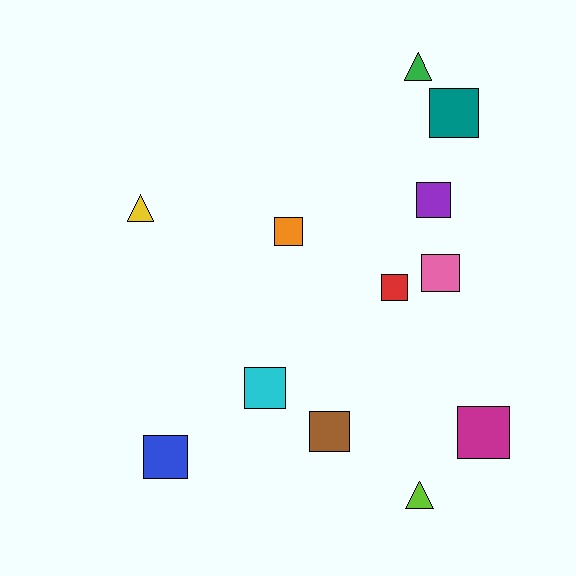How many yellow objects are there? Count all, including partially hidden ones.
There is 1 yellow object.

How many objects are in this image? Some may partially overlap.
There are 12 objects.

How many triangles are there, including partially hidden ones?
There are 3 triangles.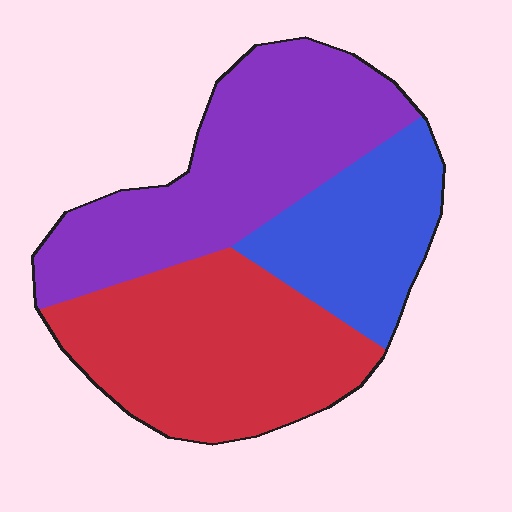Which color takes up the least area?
Blue, at roughly 25%.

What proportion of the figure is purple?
Purple covers 39% of the figure.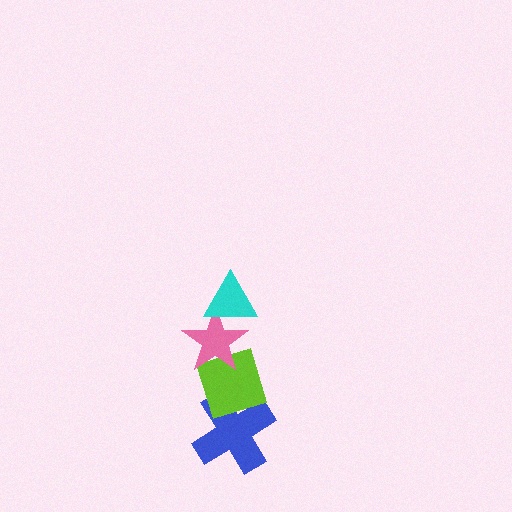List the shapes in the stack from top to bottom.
From top to bottom: the cyan triangle, the pink star, the lime diamond, the blue cross.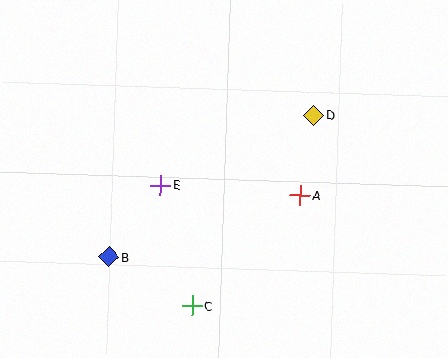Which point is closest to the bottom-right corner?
Point A is closest to the bottom-right corner.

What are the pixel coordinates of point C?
Point C is at (192, 306).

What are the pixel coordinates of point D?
Point D is at (314, 115).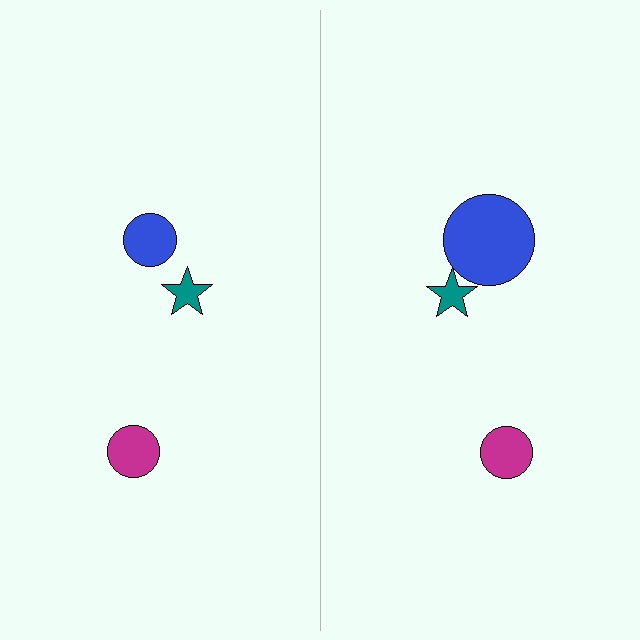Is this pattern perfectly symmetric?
No, the pattern is not perfectly symmetric. The blue circle on the right side has a different size than its mirror counterpart.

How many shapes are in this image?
There are 6 shapes in this image.